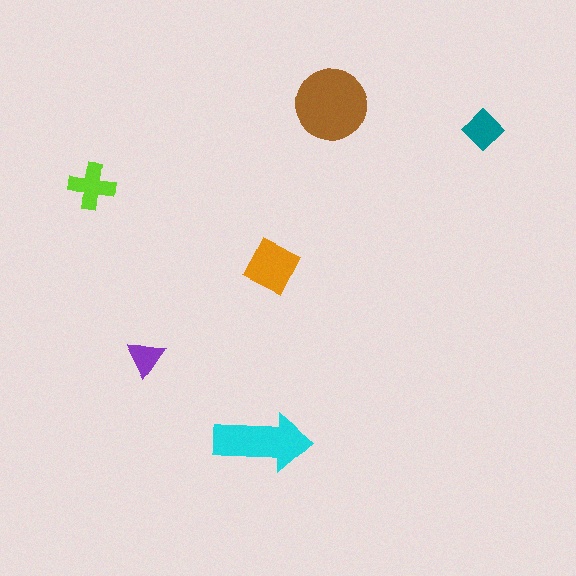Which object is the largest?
The brown circle.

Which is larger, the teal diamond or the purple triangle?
The teal diamond.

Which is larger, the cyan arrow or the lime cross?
The cyan arrow.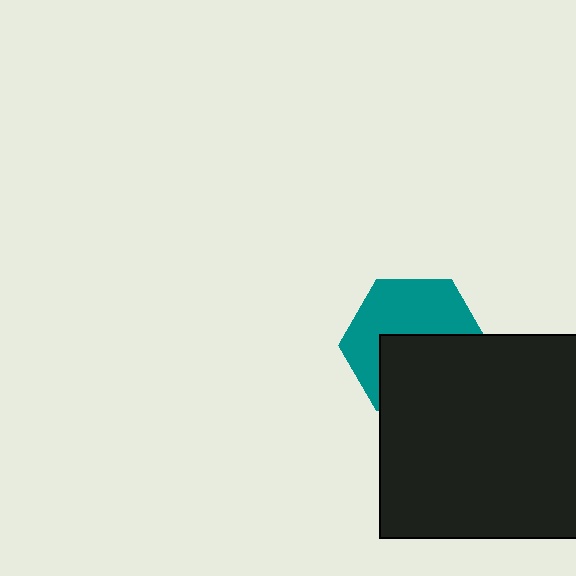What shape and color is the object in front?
The object in front is a black rectangle.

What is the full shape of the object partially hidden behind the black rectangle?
The partially hidden object is a teal hexagon.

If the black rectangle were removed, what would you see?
You would see the complete teal hexagon.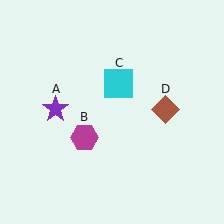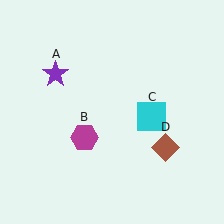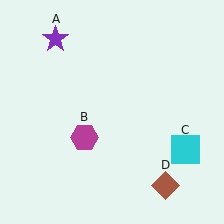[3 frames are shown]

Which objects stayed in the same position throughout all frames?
Magenta hexagon (object B) remained stationary.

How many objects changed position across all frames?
3 objects changed position: purple star (object A), cyan square (object C), brown diamond (object D).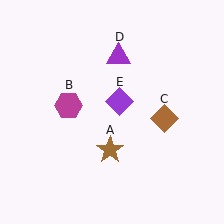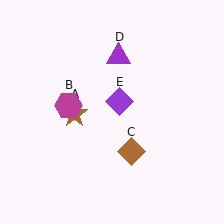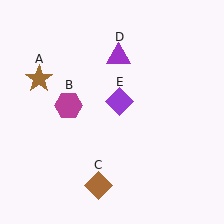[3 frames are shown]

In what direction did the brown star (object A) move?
The brown star (object A) moved up and to the left.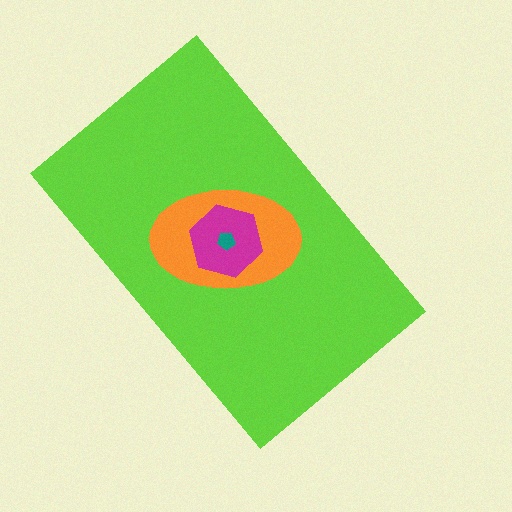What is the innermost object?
The teal pentagon.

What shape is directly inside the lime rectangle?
The orange ellipse.